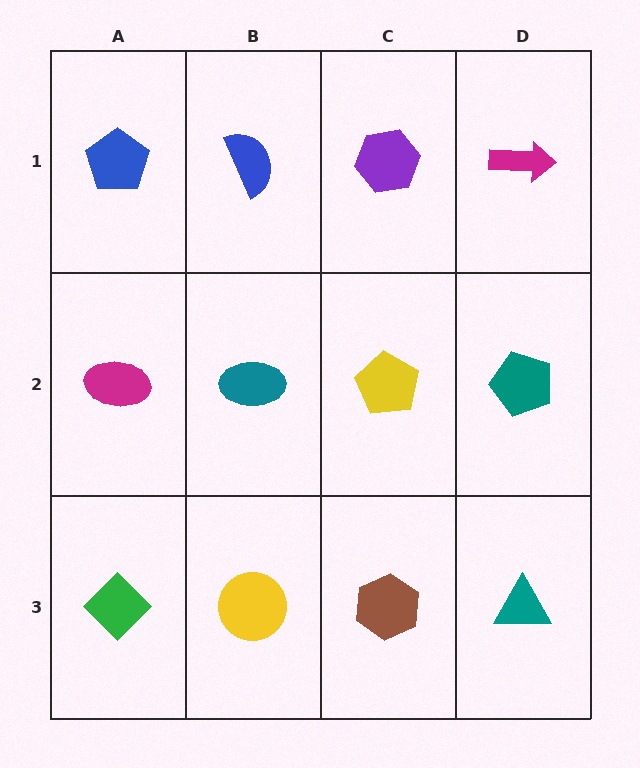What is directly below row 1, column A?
A magenta ellipse.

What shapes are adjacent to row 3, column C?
A yellow pentagon (row 2, column C), a yellow circle (row 3, column B), a teal triangle (row 3, column D).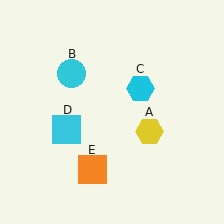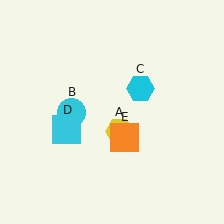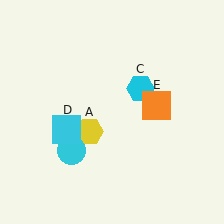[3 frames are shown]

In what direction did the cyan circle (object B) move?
The cyan circle (object B) moved down.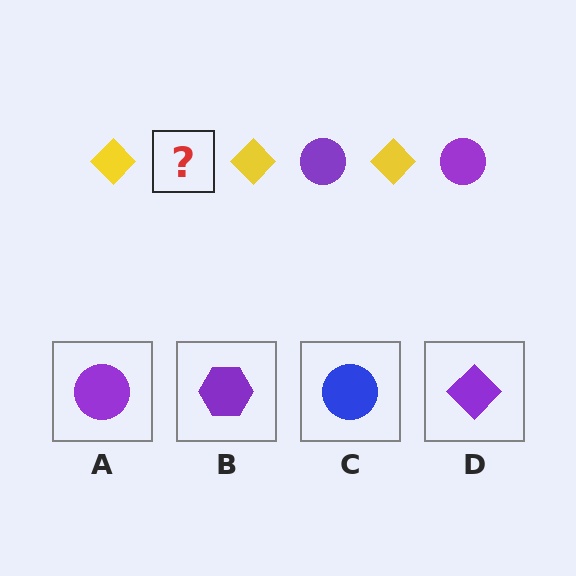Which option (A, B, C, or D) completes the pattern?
A.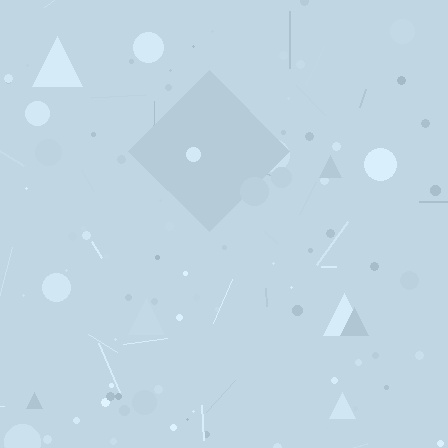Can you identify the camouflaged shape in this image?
The camouflaged shape is a diamond.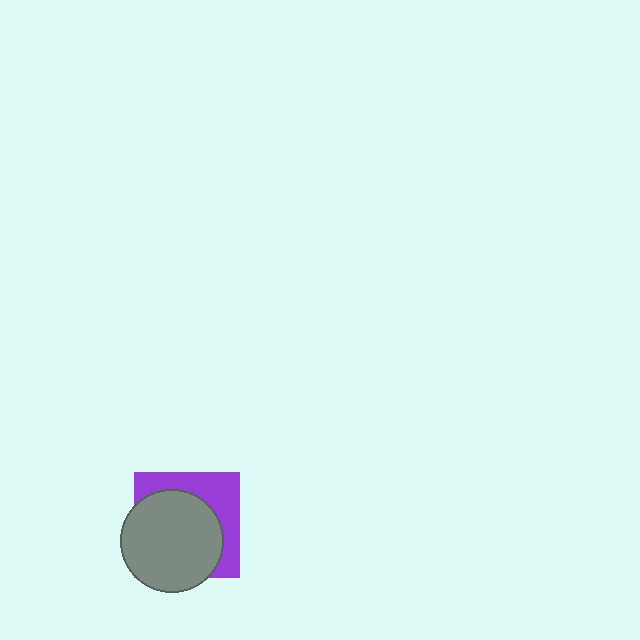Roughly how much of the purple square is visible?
A small part of it is visible (roughly 37%).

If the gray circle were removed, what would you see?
You would see the complete purple square.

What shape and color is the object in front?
The object in front is a gray circle.